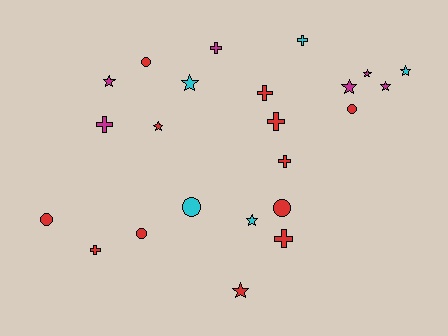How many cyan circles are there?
There is 1 cyan circle.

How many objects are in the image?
There are 23 objects.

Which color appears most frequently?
Red, with 12 objects.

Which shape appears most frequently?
Star, with 9 objects.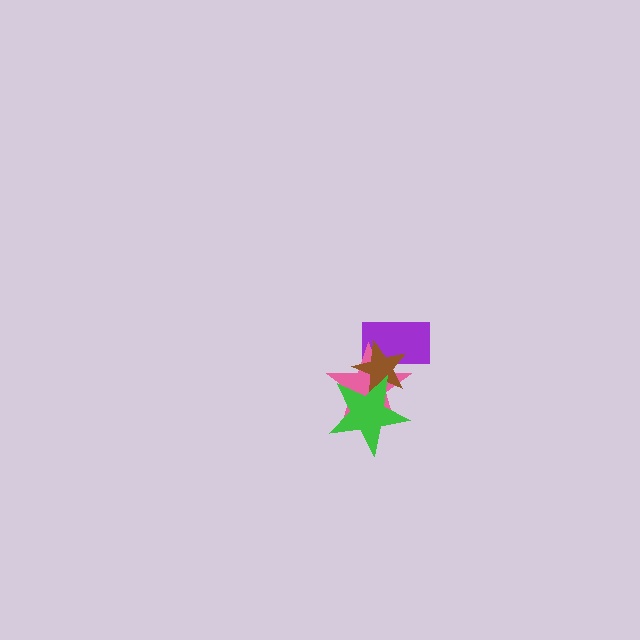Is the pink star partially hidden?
Yes, it is partially covered by another shape.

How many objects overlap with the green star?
2 objects overlap with the green star.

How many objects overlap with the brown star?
3 objects overlap with the brown star.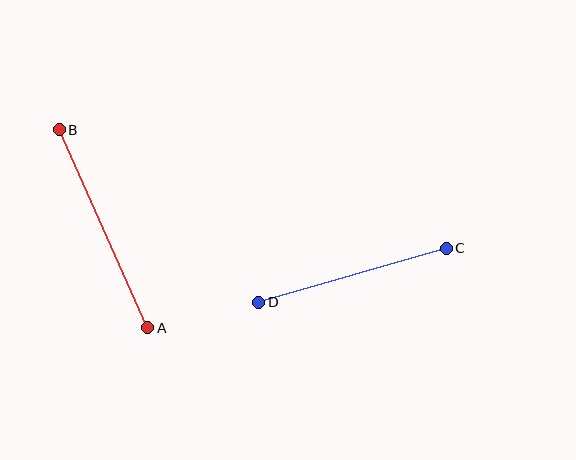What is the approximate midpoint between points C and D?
The midpoint is at approximately (353, 275) pixels.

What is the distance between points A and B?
The distance is approximately 217 pixels.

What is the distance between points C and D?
The distance is approximately 195 pixels.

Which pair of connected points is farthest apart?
Points A and B are farthest apart.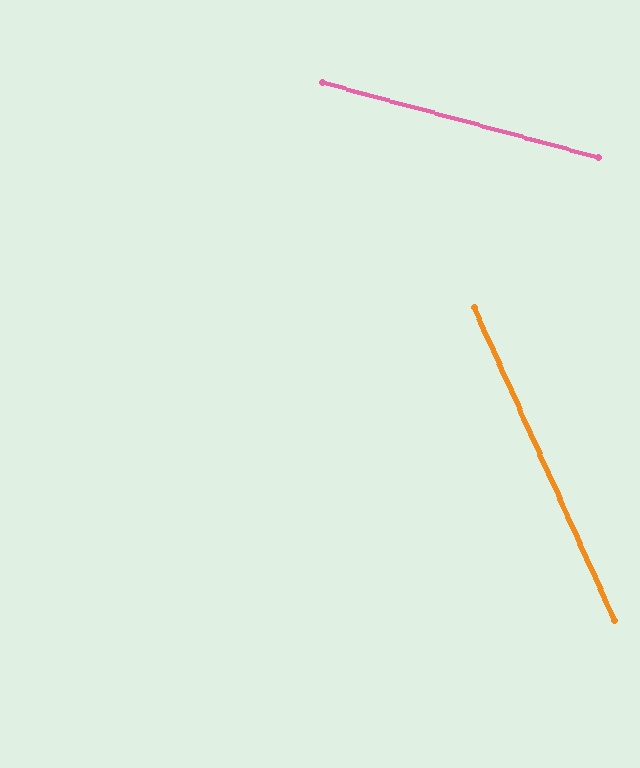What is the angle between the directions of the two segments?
Approximately 51 degrees.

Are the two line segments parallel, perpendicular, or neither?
Neither parallel nor perpendicular — they differ by about 51°.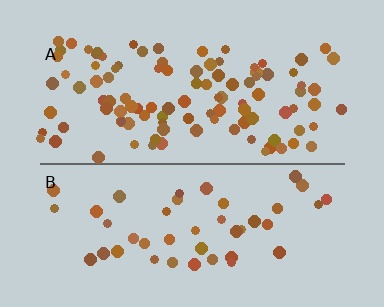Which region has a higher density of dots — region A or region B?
A (the top).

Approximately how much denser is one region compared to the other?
Approximately 2.3× — region A over region B.